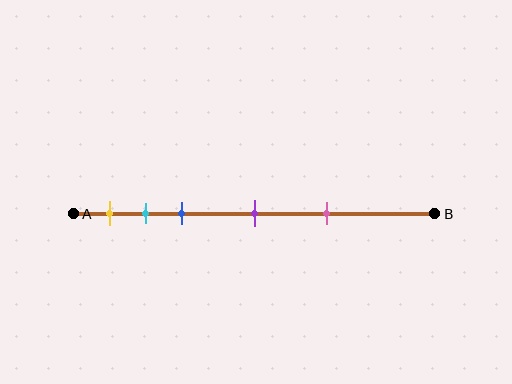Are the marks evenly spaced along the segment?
No, the marks are not evenly spaced.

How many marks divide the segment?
There are 5 marks dividing the segment.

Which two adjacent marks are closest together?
The cyan and blue marks are the closest adjacent pair.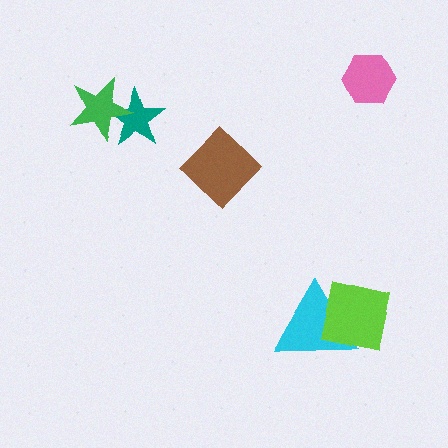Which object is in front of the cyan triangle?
The lime square is in front of the cyan triangle.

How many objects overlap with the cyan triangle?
1 object overlaps with the cyan triangle.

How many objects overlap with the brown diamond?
0 objects overlap with the brown diamond.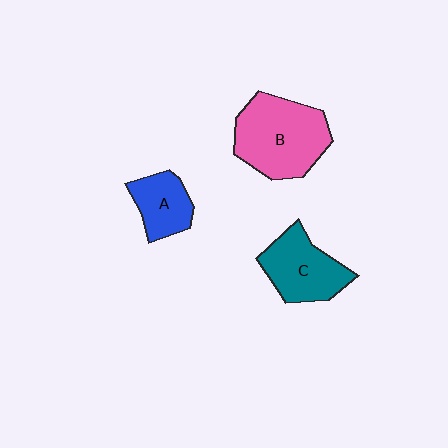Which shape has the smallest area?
Shape A (blue).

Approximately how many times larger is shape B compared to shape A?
Approximately 2.0 times.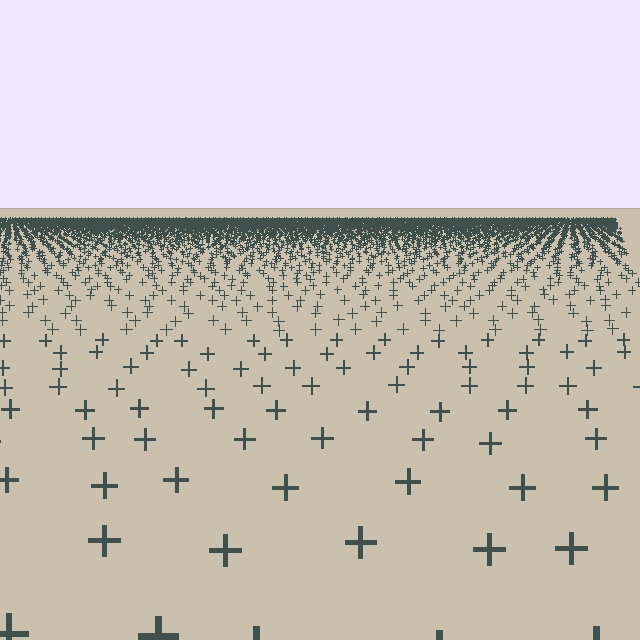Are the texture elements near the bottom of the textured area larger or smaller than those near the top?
Larger. Near the bottom, elements are closer to the viewer and appear at a bigger on-screen size.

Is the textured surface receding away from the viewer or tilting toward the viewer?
The surface is receding away from the viewer. Texture elements get smaller and denser toward the top.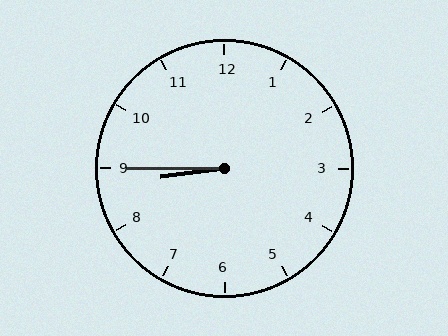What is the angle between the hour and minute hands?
Approximately 8 degrees.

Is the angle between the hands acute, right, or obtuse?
It is acute.